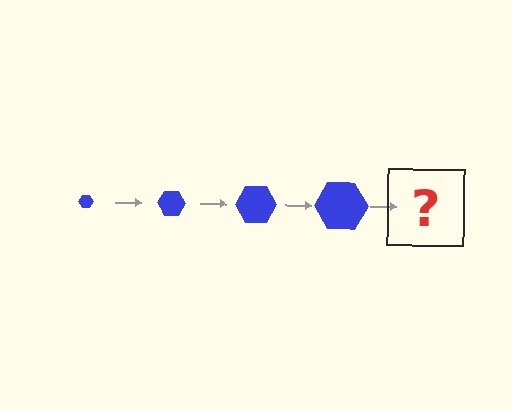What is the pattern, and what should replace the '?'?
The pattern is that the hexagon gets progressively larger each step. The '?' should be a blue hexagon, larger than the previous one.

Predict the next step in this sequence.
The next step is a blue hexagon, larger than the previous one.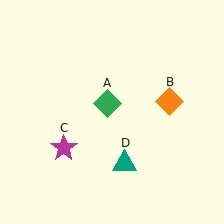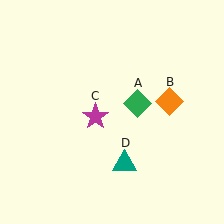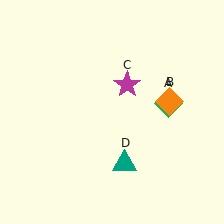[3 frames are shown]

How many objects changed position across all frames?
2 objects changed position: green diamond (object A), magenta star (object C).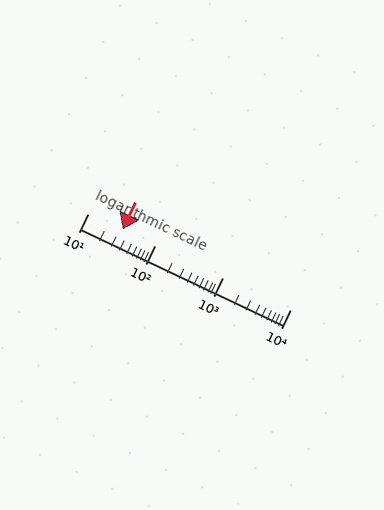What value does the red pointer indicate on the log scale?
The pointer indicates approximately 33.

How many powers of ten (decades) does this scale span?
The scale spans 3 decades, from 10 to 10000.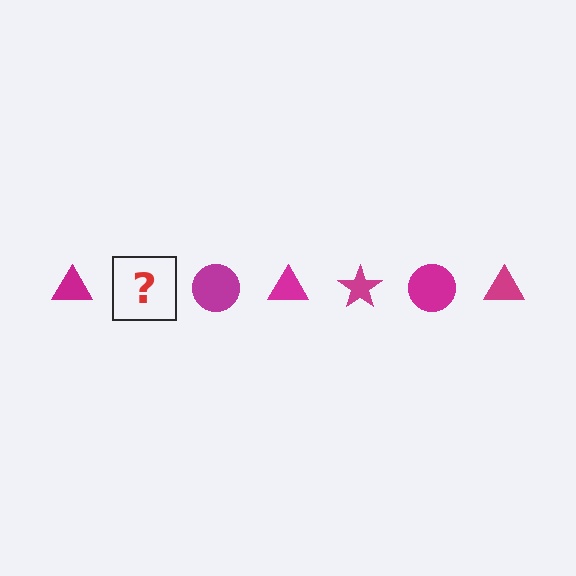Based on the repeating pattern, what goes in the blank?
The blank should be a magenta star.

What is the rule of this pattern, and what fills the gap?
The rule is that the pattern cycles through triangle, star, circle shapes in magenta. The gap should be filled with a magenta star.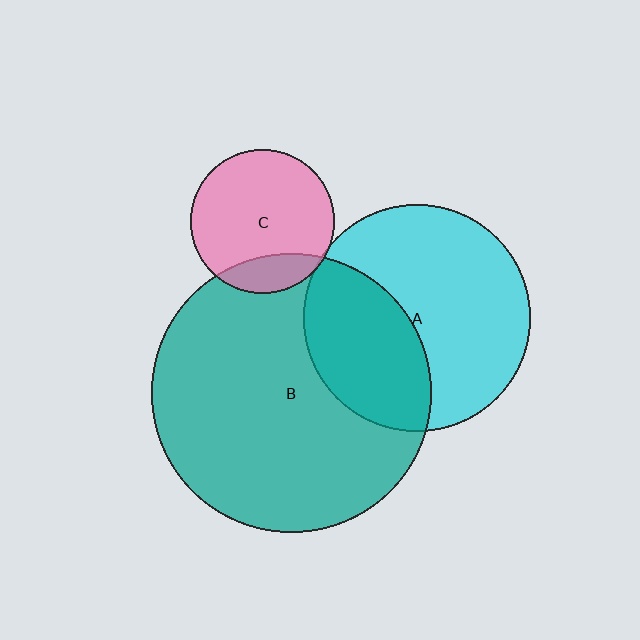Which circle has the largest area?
Circle B (teal).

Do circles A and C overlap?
Yes.